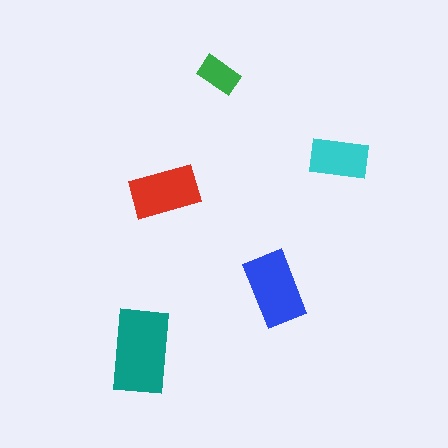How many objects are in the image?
There are 5 objects in the image.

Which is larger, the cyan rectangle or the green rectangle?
The cyan one.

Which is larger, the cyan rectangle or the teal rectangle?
The teal one.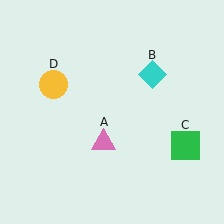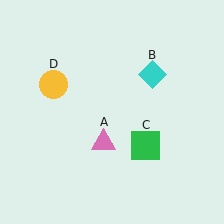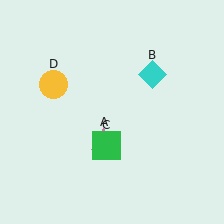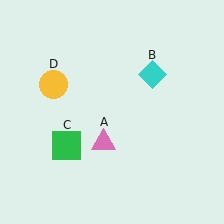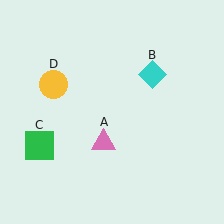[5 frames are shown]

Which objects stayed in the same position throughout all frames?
Pink triangle (object A) and cyan diamond (object B) and yellow circle (object D) remained stationary.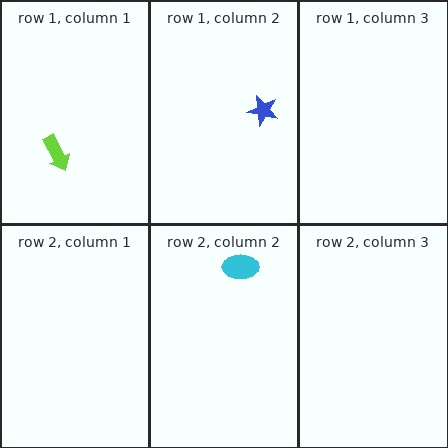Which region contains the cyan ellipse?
The row 2, column 2 region.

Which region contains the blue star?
The row 1, column 2 region.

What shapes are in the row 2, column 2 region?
The cyan ellipse.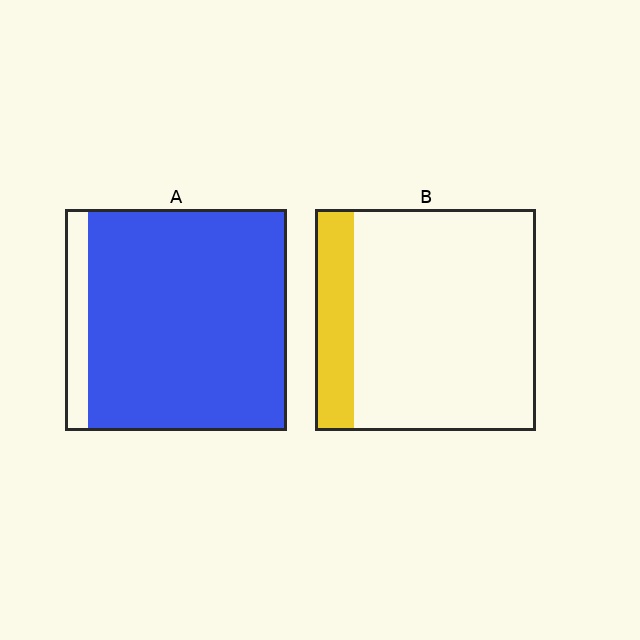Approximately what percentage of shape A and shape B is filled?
A is approximately 90% and B is approximately 20%.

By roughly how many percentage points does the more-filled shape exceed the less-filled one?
By roughly 70 percentage points (A over B).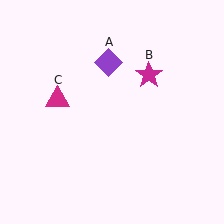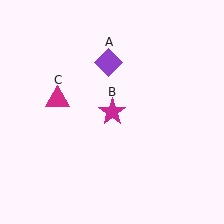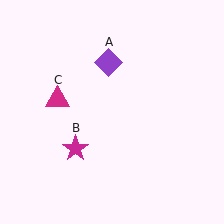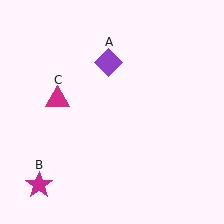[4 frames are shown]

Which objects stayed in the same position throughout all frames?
Purple diamond (object A) and magenta triangle (object C) remained stationary.